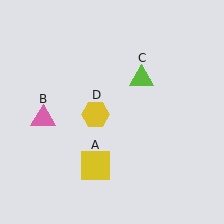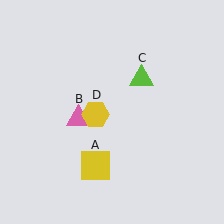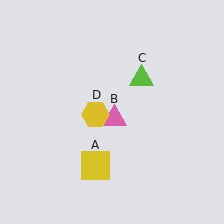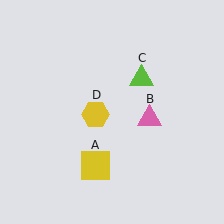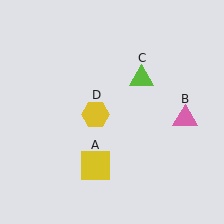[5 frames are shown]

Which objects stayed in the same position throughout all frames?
Yellow square (object A) and lime triangle (object C) and yellow hexagon (object D) remained stationary.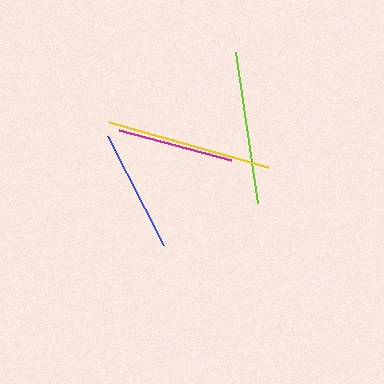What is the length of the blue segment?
The blue segment is approximately 123 pixels long.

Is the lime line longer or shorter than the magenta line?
The lime line is longer than the magenta line.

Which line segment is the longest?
The yellow line is the longest at approximately 165 pixels.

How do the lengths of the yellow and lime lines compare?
The yellow and lime lines are approximately the same length.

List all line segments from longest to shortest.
From longest to shortest: yellow, lime, blue, magenta.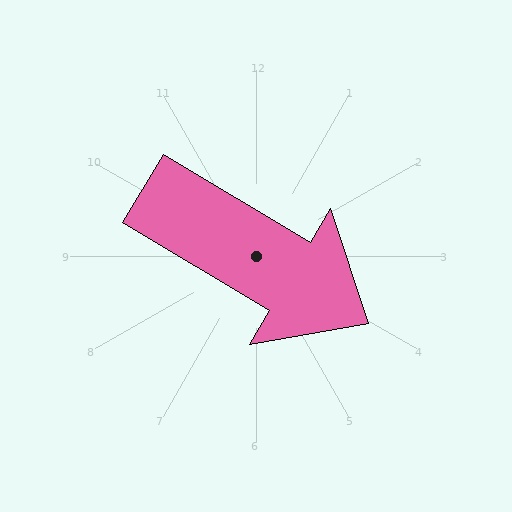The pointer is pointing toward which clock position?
Roughly 4 o'clock.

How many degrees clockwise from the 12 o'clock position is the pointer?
Approximately 121 degrees.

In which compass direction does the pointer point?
Southeast.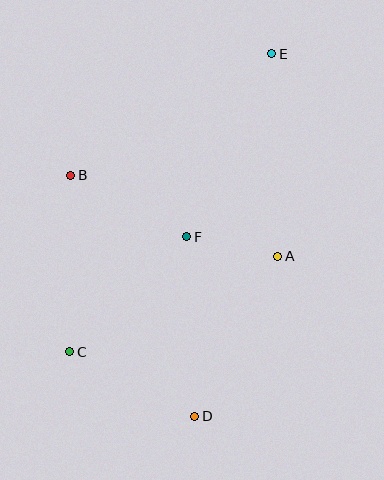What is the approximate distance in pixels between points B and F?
The distance between B and F is approximately 131 pixels.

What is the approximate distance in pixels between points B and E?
The distance between B and E is approximately 235 pixels.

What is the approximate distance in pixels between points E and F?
The distance between E and F is approximately 202 pixels.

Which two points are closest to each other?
Points A and F are closest to each other.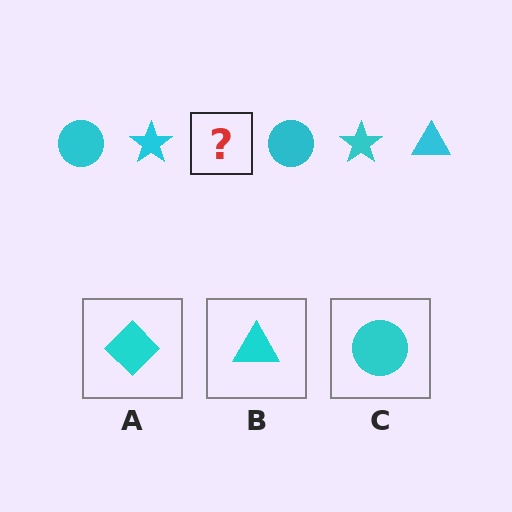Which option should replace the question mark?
Option B.